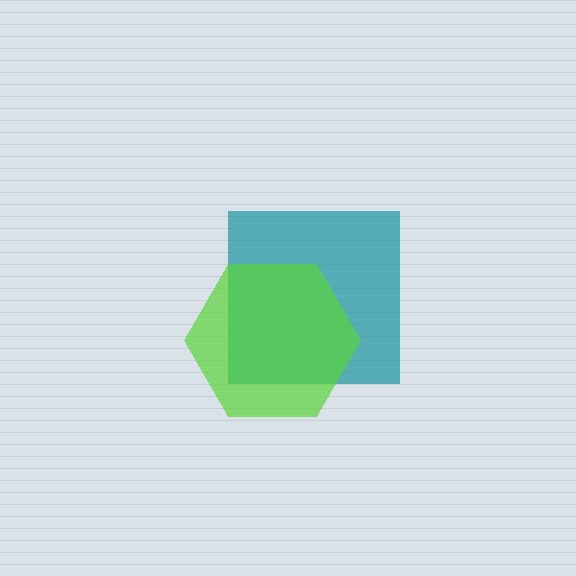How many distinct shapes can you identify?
There are 2 distinct shapes: a teal square, a lime hexagon.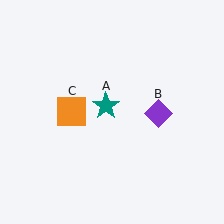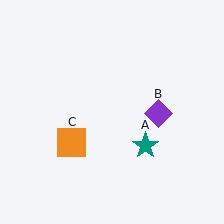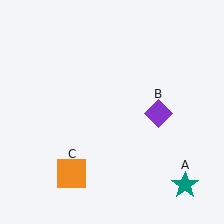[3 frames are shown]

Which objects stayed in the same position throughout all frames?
Purple diamond (object B) remained stationary.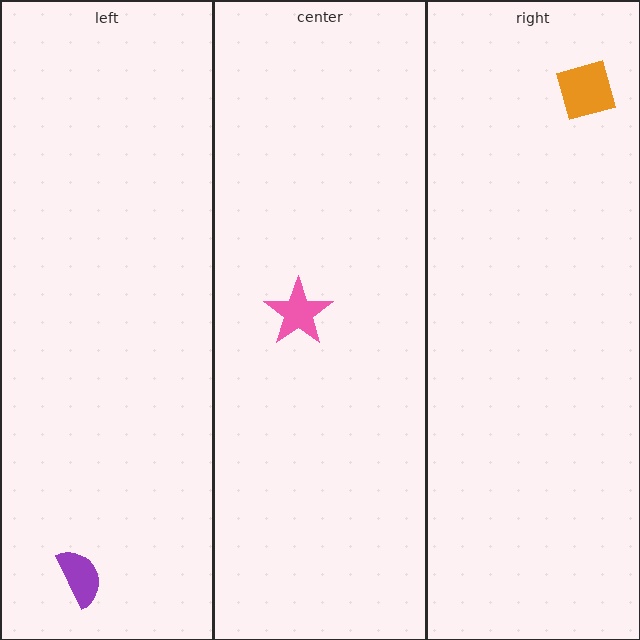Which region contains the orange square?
The right region.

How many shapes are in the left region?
1.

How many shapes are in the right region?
1.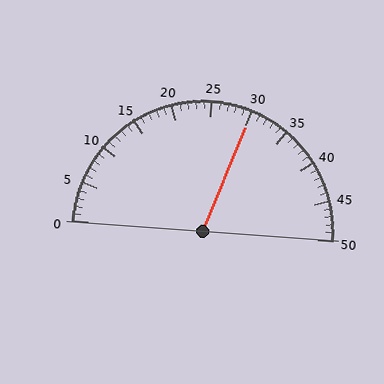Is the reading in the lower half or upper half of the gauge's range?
The reading is in the upper half of the range (0 to 50).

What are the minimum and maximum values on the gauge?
The gauge ranges from 0 to 50.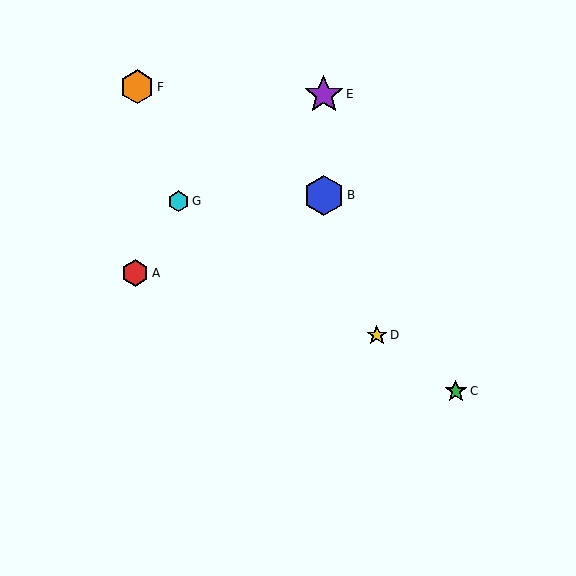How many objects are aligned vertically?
2 objects (B, E) are aligned vertically.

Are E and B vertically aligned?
Yes, both are at x≈324.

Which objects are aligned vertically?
Objects B, E are aligned vertically.